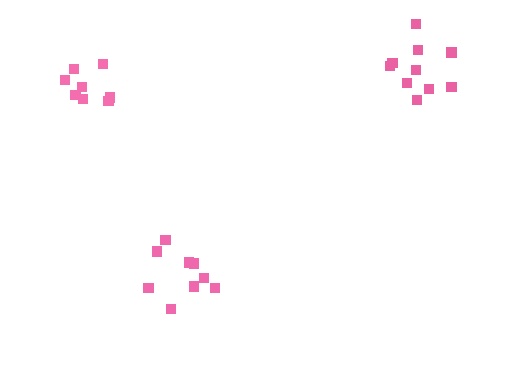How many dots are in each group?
Group 1: 9 dots, Group 2: 10 dots, Group 3: 8 dots (27 total).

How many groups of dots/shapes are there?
There are 3 groups.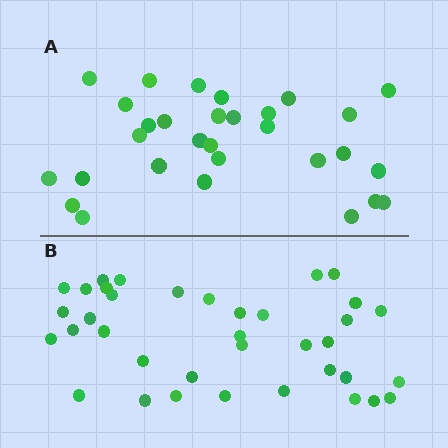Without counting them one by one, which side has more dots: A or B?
Region B (the bottom region) has more dots.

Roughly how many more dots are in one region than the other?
Region B has roughly 8 or so more dots than region A.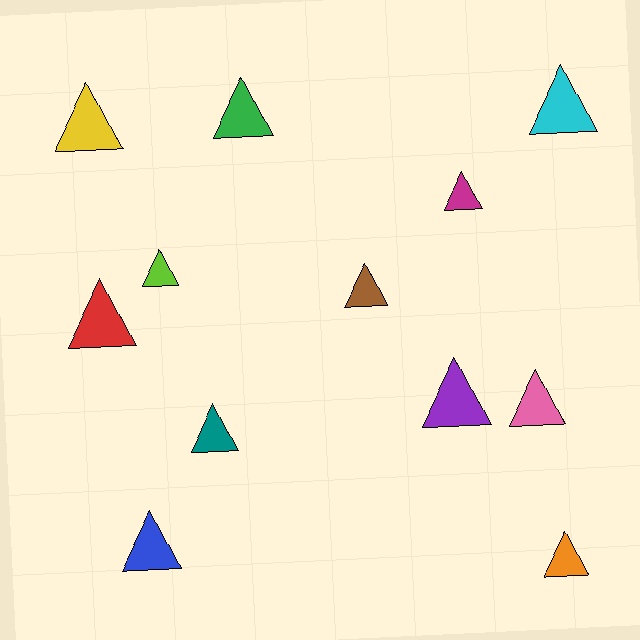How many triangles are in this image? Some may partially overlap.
There are 12 triangles.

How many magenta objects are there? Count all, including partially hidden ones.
There is 1 magenta object.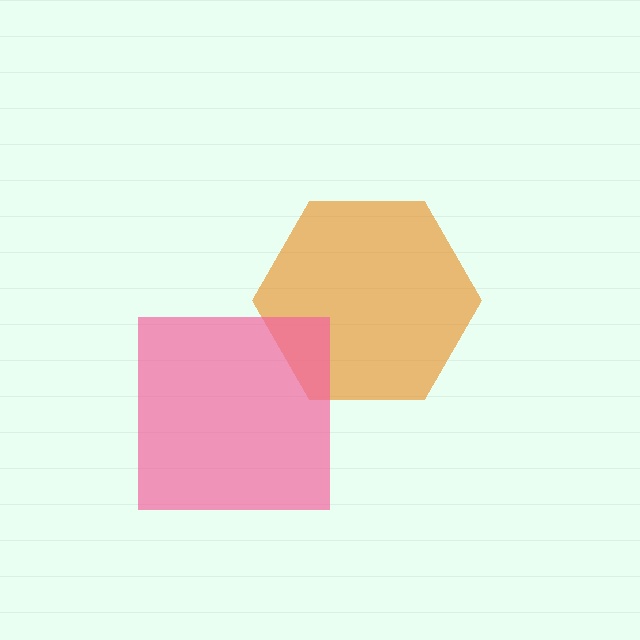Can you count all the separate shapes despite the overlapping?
Yes, there are 2 separate shapes.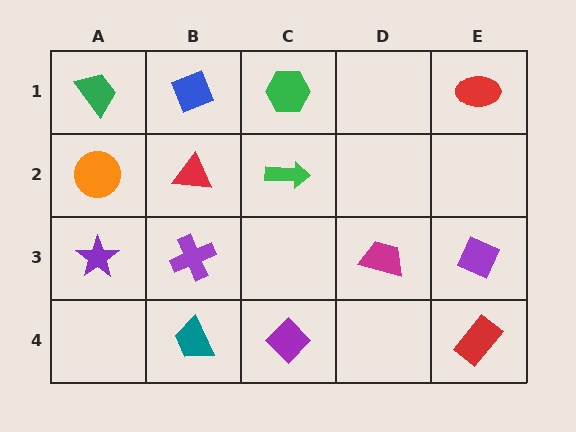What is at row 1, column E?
A red ellipse.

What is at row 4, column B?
A teal trapezoid.